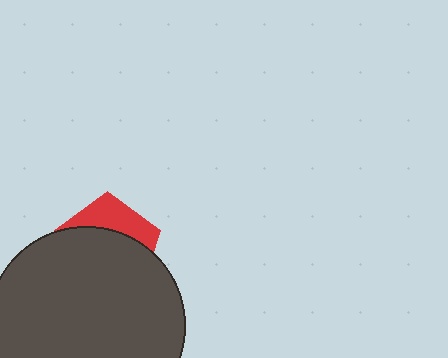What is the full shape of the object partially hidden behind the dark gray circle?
The partially hidden object is a red pentagon.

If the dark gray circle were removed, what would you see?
You would see the complete red pentagon.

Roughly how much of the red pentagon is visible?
A small part of it is visible (roughly 31%).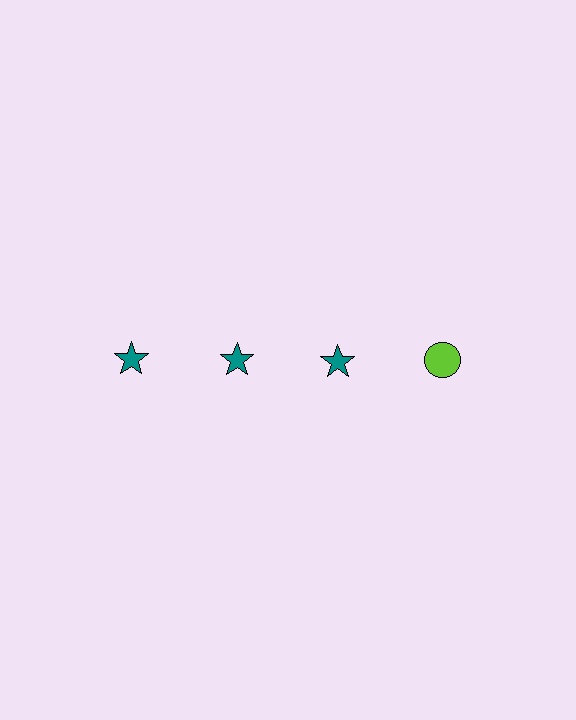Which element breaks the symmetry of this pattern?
The lime circle in the top row, second from right column breaks the symmetry. All other shapes are teal stars.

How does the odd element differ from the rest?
It differs in both color (lime instead of teal) and shape (circle instead of star).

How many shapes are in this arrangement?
There are 4 shapes arranged in a grid pattern.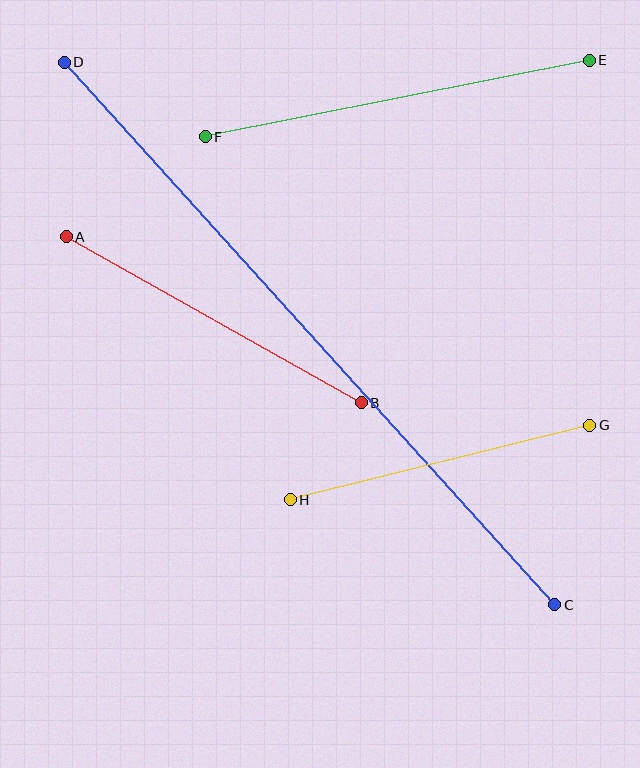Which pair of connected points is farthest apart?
Points C and D are farthest apart.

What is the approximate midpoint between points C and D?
The midpoint is at approximately (309, 334) pixels.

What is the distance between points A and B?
The distance is approximately 338 pixels.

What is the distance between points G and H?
The distance is approximately 309 pixels.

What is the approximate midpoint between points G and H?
The midpoint is at approximately (440, 462) pixels.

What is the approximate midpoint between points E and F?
The midpoint is at approximately (397, 99) pixels.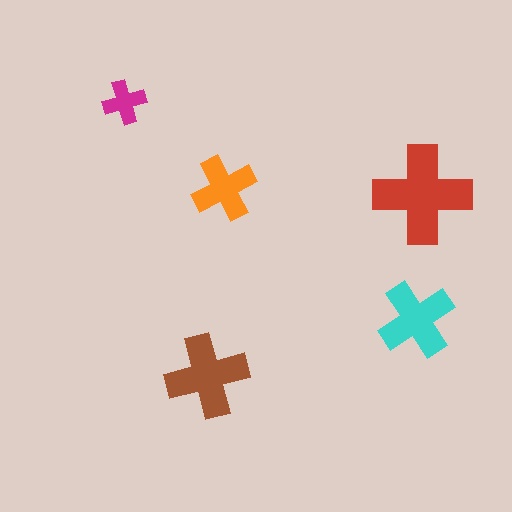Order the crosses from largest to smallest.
the red one, the brown one, the cyan one, the orange one, the magenta one.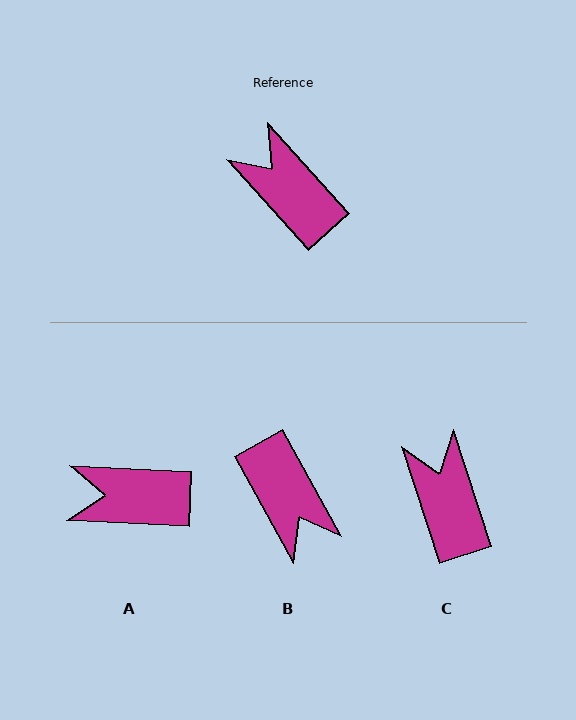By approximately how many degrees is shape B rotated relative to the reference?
Approximately 168 degrees counter-clockwise.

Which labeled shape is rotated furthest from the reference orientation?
B, about 168 degrees away.